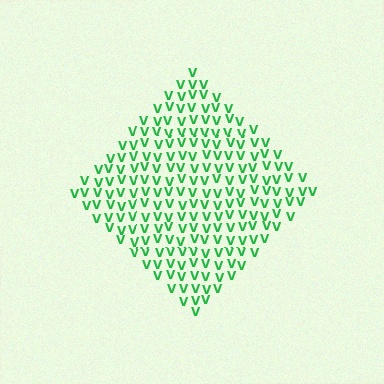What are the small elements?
The small elements are letter V's.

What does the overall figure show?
The overall figure shows a diamond.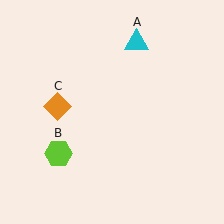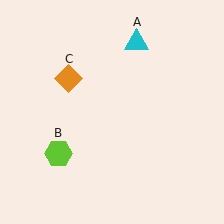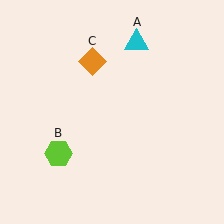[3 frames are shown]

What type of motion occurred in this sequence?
The orange diamond (object C) rotated clockwise around the center of the scene.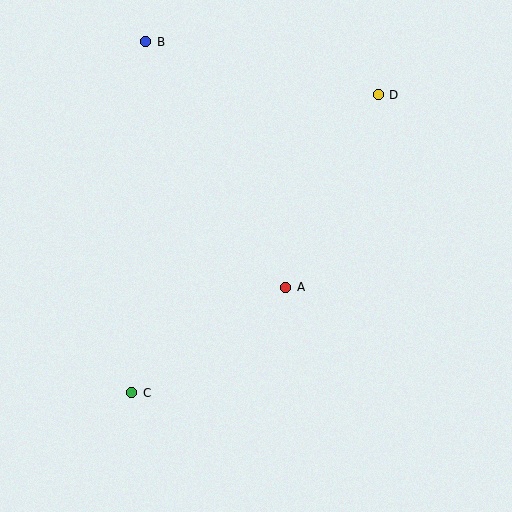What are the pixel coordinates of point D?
Point D is at (378, 95).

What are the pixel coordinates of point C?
Point C is at (132, 393).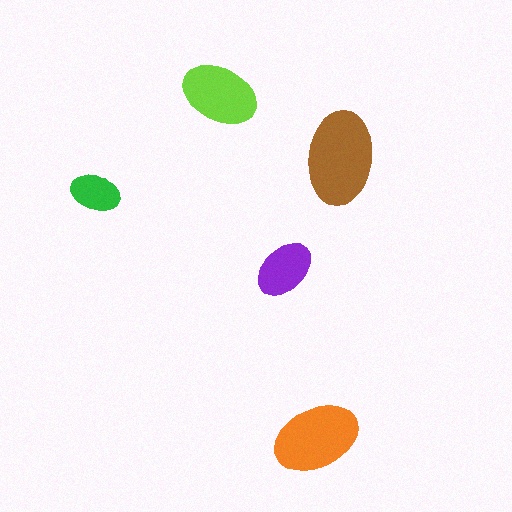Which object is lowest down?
The orange ellipse is bottommost.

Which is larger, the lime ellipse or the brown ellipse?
The brown one.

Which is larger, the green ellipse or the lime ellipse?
The lime one.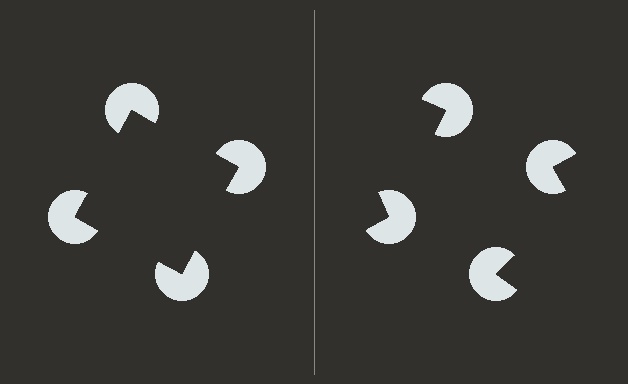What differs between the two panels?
The pac-man discs are positioned identically on both sides; only the wedge orientations differ. On the left they align to a square; on the right they are misaligned.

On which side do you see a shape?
An illusory square appears on the left side. On the right side the wedge cuts are rotated, so no coherent shape forms.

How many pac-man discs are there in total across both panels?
8 — 4 on each side.